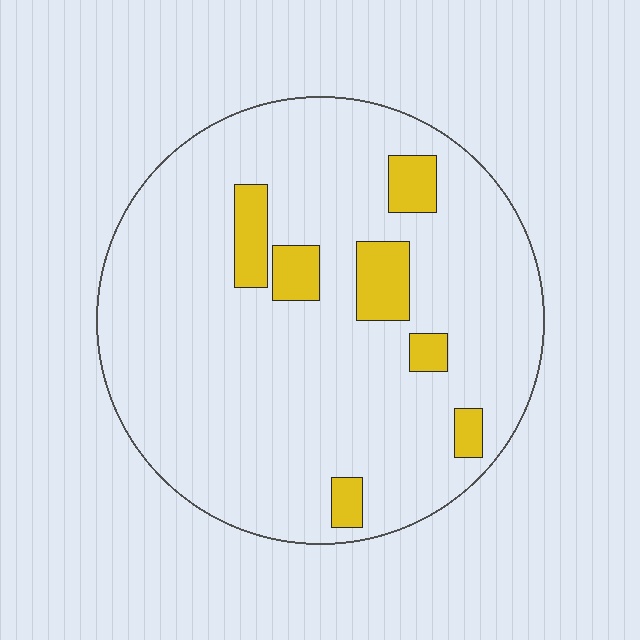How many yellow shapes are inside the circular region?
7.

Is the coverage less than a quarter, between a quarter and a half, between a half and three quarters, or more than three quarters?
Less than a quarter.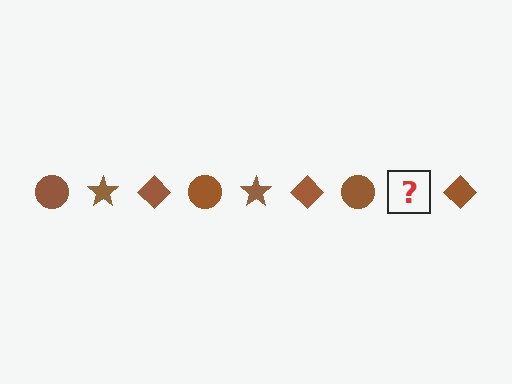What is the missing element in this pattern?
The missing element is a brown star.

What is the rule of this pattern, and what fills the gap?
The rule is that the pattern cycles through circle, star, diamond shapes in brown. The gap should be filled with a brown star.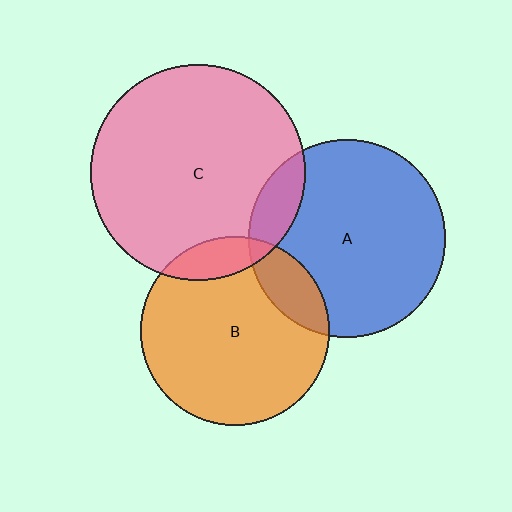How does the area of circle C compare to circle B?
Approximately 1.3 times.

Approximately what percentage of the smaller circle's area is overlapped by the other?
Approximately 15%.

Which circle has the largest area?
Circle C (pink).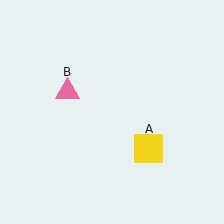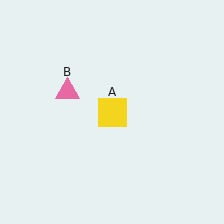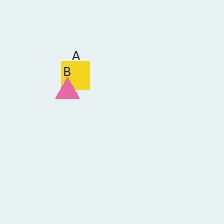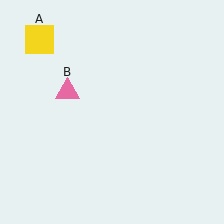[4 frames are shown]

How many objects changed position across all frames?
1 object changed position: yellow square (object A).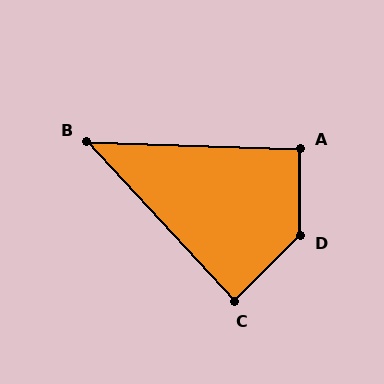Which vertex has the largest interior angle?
D, at approximately 135 degrees.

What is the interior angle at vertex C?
Approximately 88 degrees (approximately right).